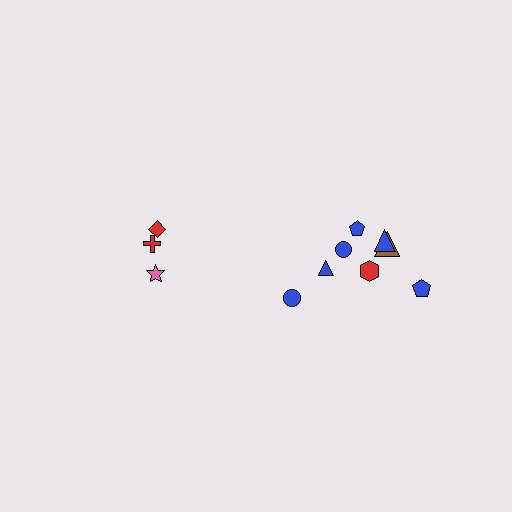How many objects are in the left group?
There are 3 objects.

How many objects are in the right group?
There are 8 objects.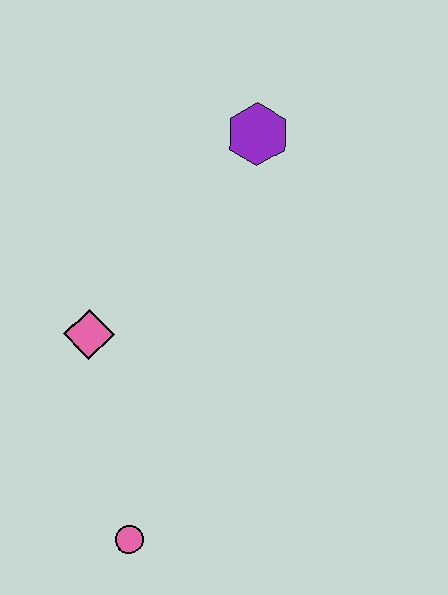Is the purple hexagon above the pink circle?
Yes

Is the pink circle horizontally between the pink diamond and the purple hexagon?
Yes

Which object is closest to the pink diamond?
The pink circle is closest to the pink diamond.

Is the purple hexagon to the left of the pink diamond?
No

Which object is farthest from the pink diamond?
The purple hexagon is farthest from the pink diamond.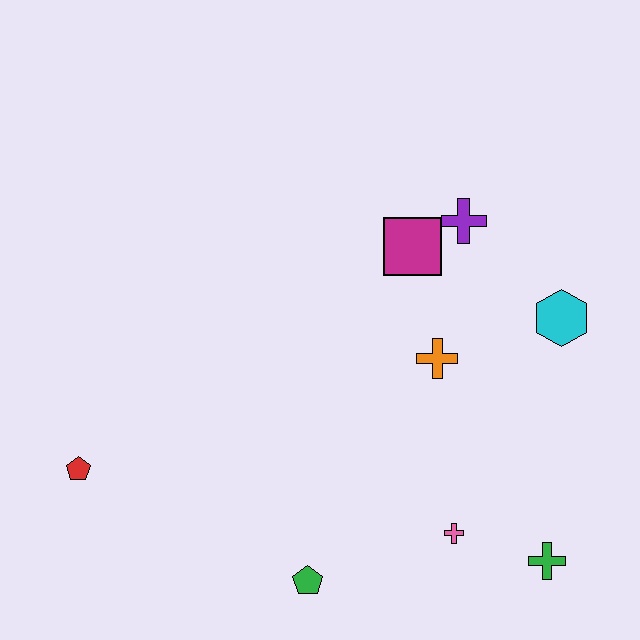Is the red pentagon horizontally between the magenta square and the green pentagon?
No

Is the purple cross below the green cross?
No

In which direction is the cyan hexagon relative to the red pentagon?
The cyan hexagon is to the right of the red pentagon.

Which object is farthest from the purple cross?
The red pentagon is farthest from the purple cross.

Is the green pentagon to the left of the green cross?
Yes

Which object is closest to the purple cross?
The magenta square is closest to the purple cross.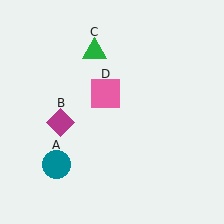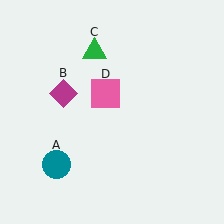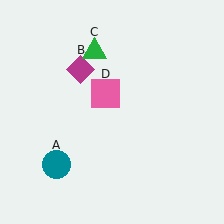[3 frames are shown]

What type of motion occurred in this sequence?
The magenta diamond (object B) rotated clockwise around the center of the scene.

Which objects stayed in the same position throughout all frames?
Teal circle (object A) and green triangle (object C) and pink square (object D) remained stationary.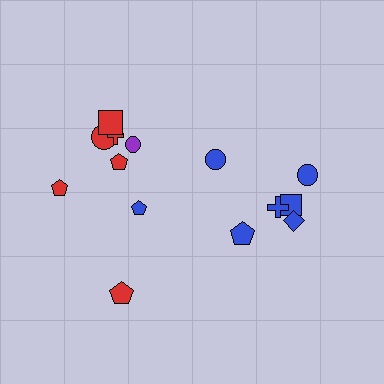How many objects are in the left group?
There are 8 objects.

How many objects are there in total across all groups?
There are 14 objects.